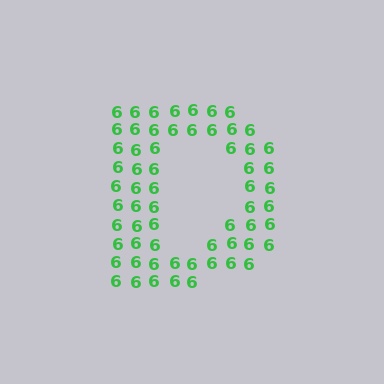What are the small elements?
The small elements are digit 6's.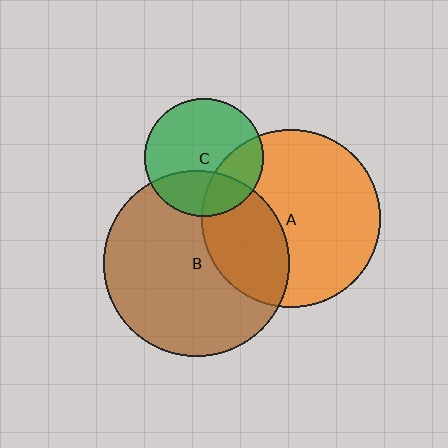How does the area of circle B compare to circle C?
Approximately 2.5 times.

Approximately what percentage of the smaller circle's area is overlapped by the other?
Approximately 30%.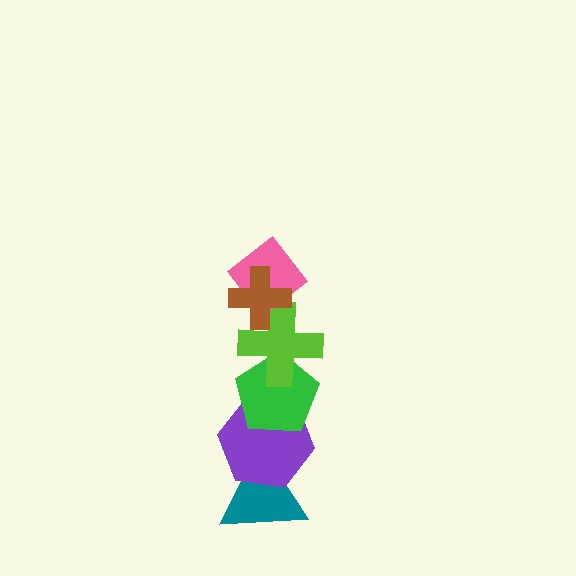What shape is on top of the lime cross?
The pink diamond is on top of the lime cross.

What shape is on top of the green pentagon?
The lime cross is on top of the green pentagon.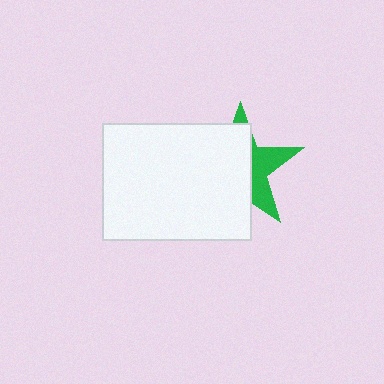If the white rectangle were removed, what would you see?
You would see the complete green star.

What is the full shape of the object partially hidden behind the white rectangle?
The partially hidden object is a green star.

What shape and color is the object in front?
The object in front is a white rectangle.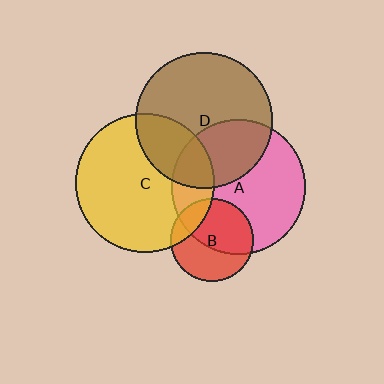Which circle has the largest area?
Circle C (yellow).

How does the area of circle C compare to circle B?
Approximately 2.8 times.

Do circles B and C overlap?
Yes.